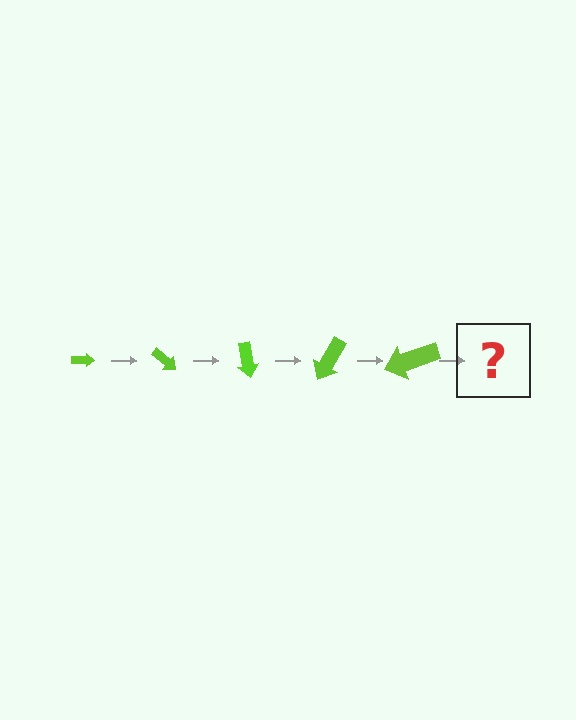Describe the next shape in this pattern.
It should be an arrow, larger than the previous one and rotated 200 degrees from the start.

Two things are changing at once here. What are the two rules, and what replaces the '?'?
The two rules are that the arrow grows larger each step and it rotates 40 degrees each step. The '?' should be an arrow, larger than the previous one and rotated 200 degrees from the start.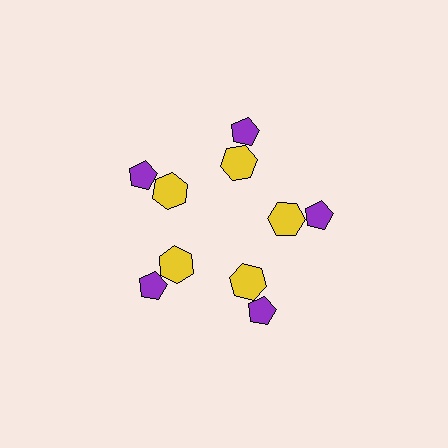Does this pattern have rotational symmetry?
Yes, this pattern has 5-fold rotational symmetry. It looks the same after rotating 72 degrees around the center.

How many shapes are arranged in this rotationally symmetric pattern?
There are 10 shapes, arranged in 5 groups of 2.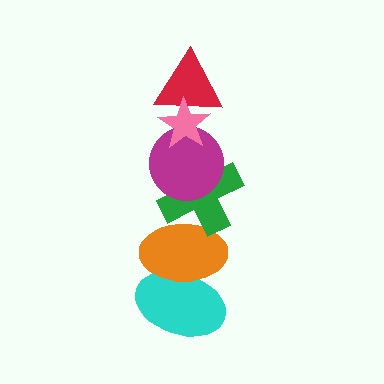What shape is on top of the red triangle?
The pink star is on top of the red triangle.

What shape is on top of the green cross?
The magenta circle is on top of the green cross.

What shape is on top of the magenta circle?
The red triangle is on top of the magenta circle.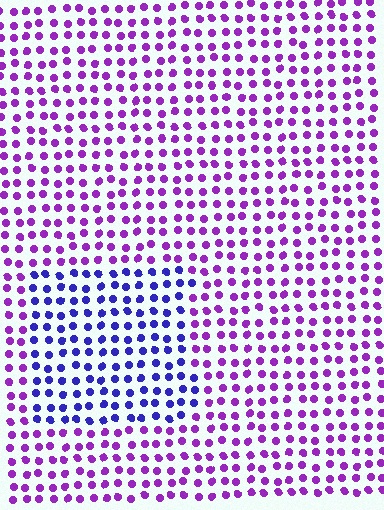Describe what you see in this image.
The image is filled with small purple elements in a uniform arrangement. A rectangle-shaped region is visible where the elements are tinted to a slightly different hue, forming a subtle color boundary.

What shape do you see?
I see a rectangle.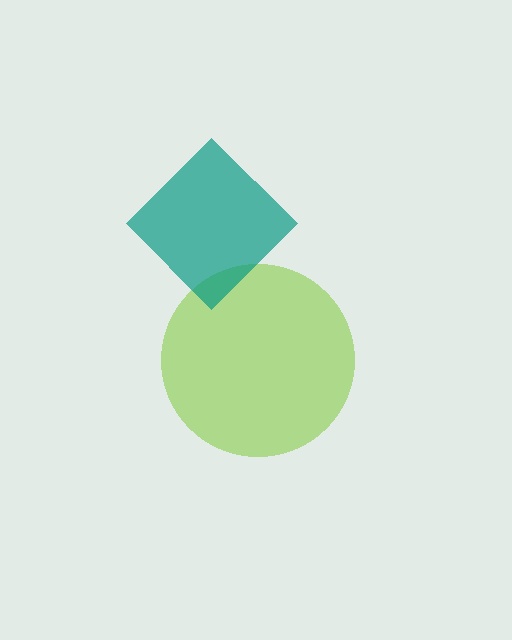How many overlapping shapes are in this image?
There are 2 overlapping shapes in the image.